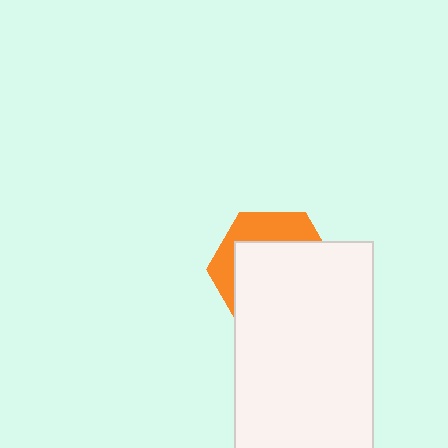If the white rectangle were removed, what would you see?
You would see the complete orange hexagon.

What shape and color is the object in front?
The object in front is a white rectangle.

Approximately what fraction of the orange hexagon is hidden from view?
Roughly 68% of the orange hexagon is hidden behind the white rectangle.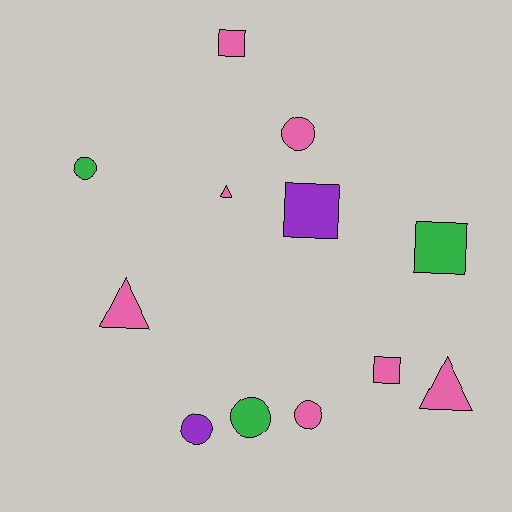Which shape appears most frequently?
Circle, with 5 objects.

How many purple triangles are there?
There are no purple triangles.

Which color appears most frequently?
Pink, with 7 objects.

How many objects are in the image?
There are 12 objects.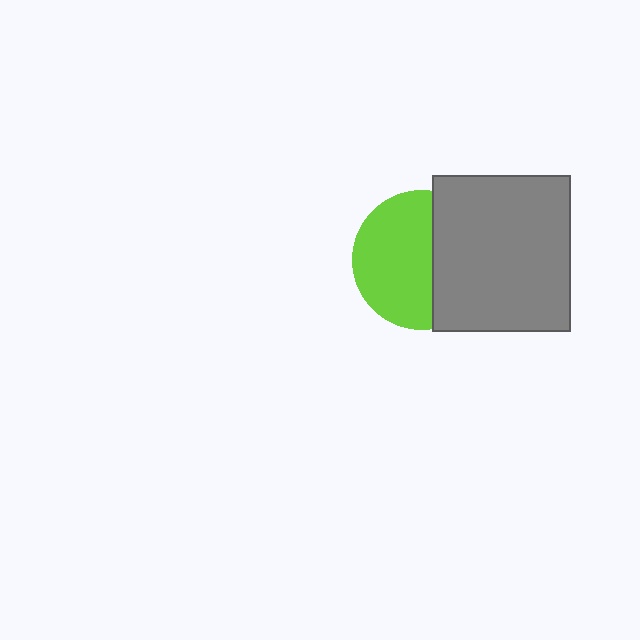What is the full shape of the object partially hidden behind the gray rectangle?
The partially hidden object is a lime circle.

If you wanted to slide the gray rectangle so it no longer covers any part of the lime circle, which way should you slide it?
Slide it right — that is the most direct way to separate the two shapes.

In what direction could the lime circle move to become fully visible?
The lime circle could move left. That would shift it out from behind the gray rectangle entirely.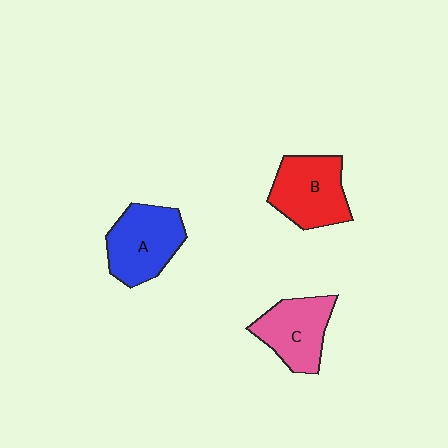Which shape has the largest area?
Shape A (blue).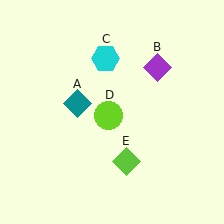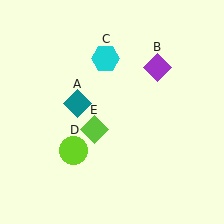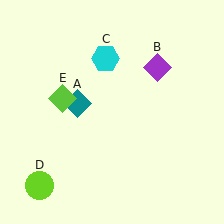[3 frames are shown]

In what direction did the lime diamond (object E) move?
The lime diamond (object E) moved up and to the left.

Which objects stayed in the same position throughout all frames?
Teal diamond (object A) and purple diamond (object B) and cyan hexagon (object C) remained stationary.